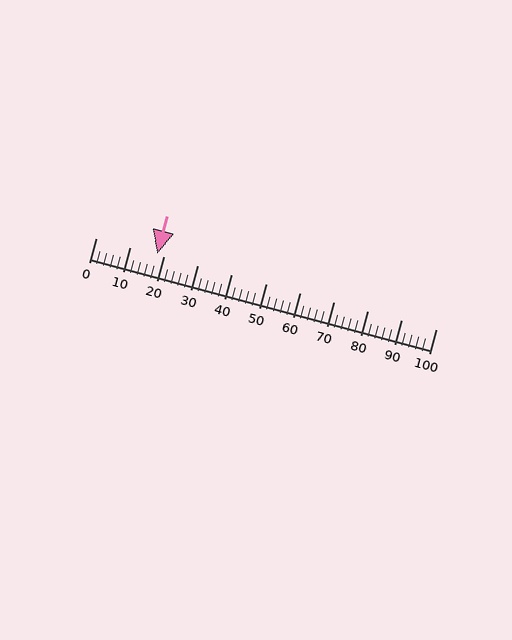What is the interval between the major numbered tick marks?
The major tick marks are spaced 10 units apart.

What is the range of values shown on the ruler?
The ruler shows values from 0 to 100.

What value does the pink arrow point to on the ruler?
The pink arrow points to approximately 18.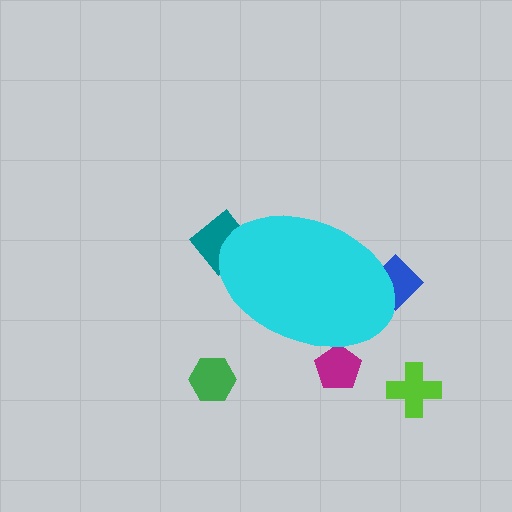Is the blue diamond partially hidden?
Yes, the blue diamond is partially hidden behind the cyan ellipse.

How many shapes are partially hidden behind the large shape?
3 shapes are partially hidden.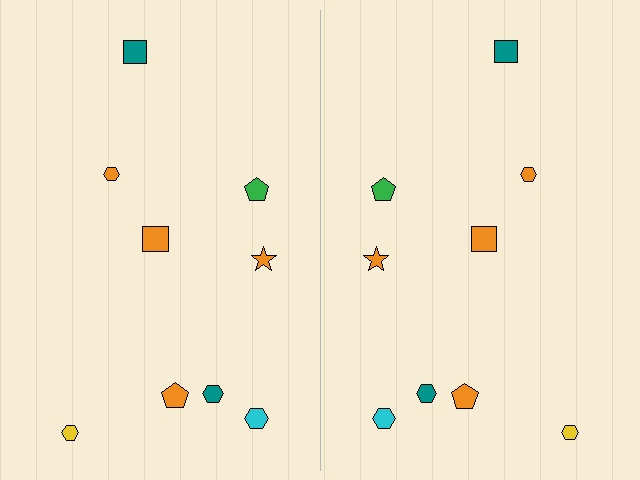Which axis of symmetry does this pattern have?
The pattern has a vertical axis of symmetry running through the center of the image.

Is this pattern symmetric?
Yes, this pattern has bilateral (reflection) symmetry.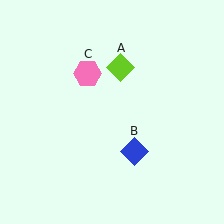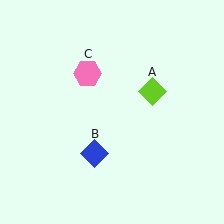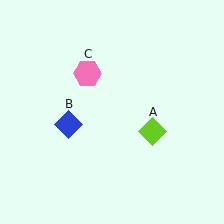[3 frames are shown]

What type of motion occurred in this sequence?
The lime diamond (object A), blue diamond (object B) rotated clockwise around the center of the scene.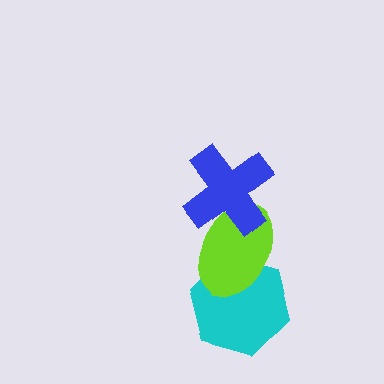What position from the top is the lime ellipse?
The lime ellipse is 2nd from the top.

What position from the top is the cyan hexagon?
The cyan hexagon is 3rd from the top.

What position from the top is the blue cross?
The blue cross is 1st from the top.